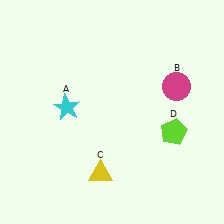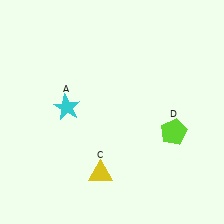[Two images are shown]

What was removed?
The magenta circle (B) was removed in Image 2.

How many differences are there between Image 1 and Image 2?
There is 1 difference between the two images.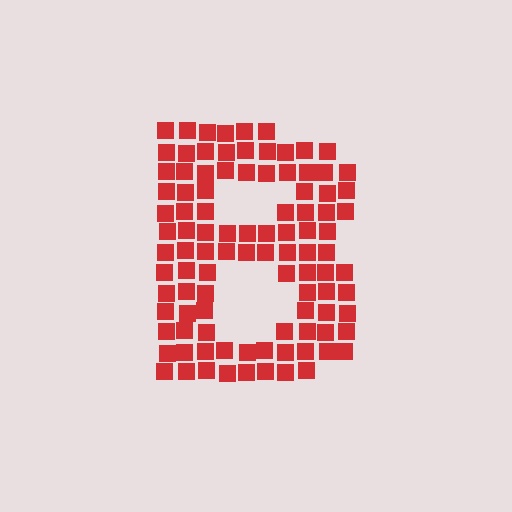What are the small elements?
The small elements are squares.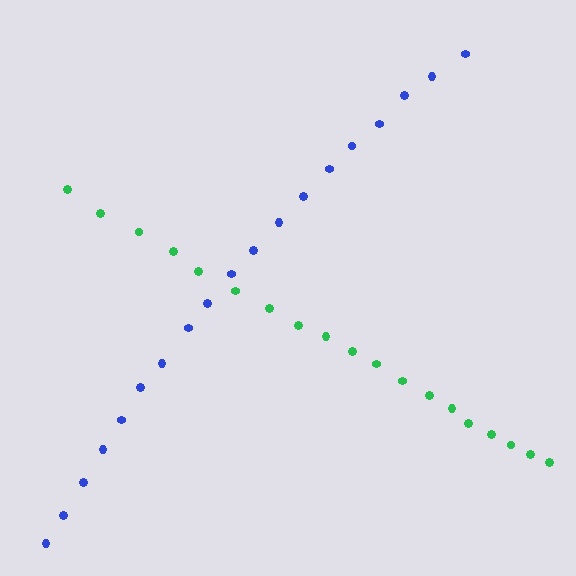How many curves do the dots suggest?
There are 2 distinct paths.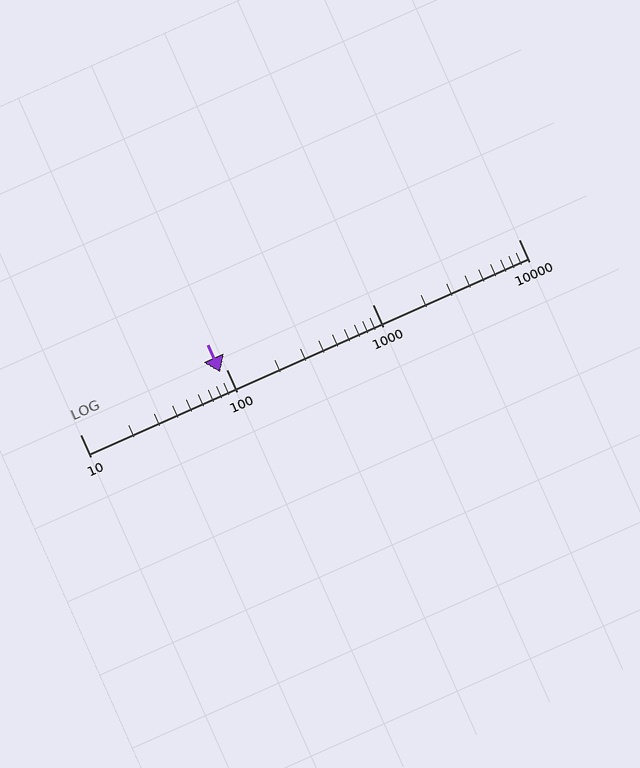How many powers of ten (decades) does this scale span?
The scale spans 3 decades, from 10 to 10000.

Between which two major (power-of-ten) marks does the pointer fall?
The pointer is between 10 and 100.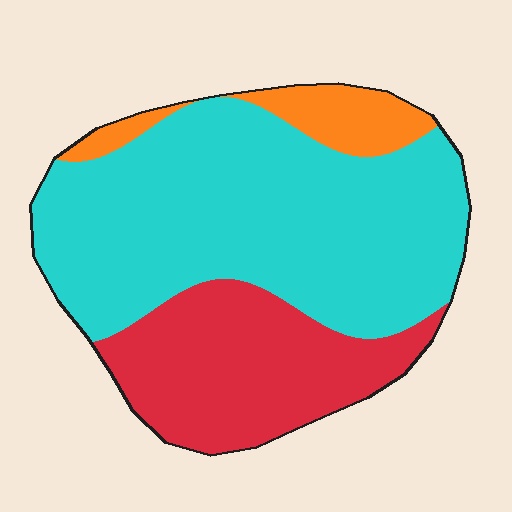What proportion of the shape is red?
Red takes up about one quarter (1/4) of the shape.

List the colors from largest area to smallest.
From largest to smallest: cyan, red, orange.